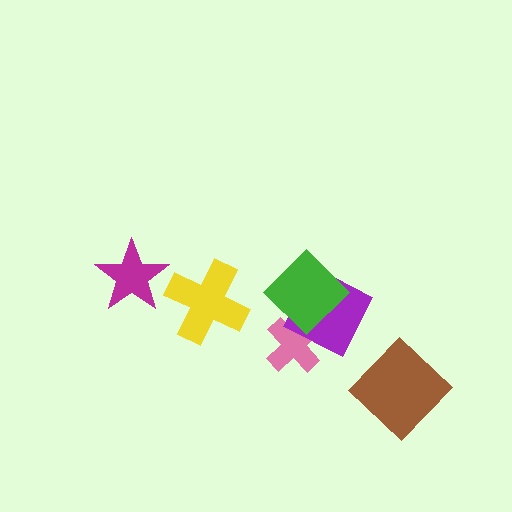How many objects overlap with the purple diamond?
2 objects overlap with the purple diamond.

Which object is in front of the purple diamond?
The green diamond is in front of the purple diamond.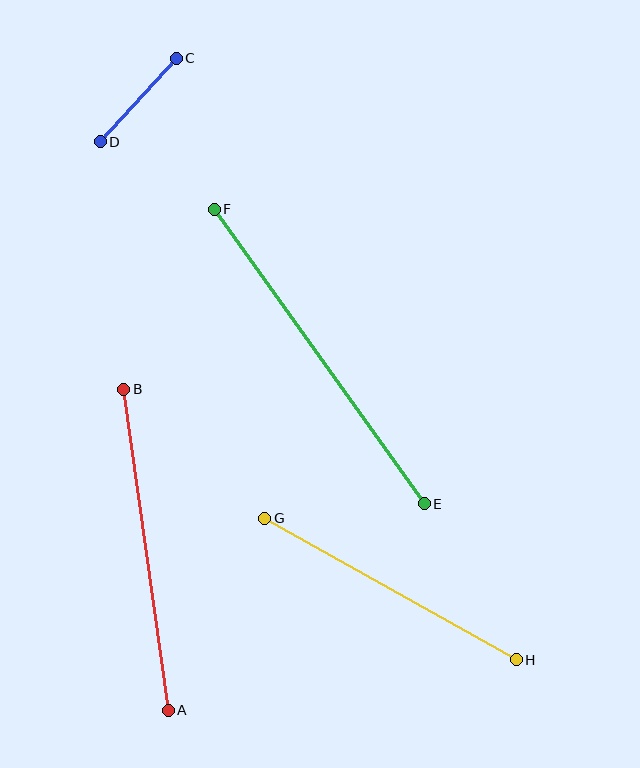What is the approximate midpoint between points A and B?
The midpoint is at approximately (146, 550) pixels.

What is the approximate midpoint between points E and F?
The midpoint is at approximately (319, 357) pixels.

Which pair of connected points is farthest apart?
Points E and F are farthest apart.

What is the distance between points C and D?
The distance is approximately 113 pixels.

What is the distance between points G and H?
The distance is approximately 289 pixels.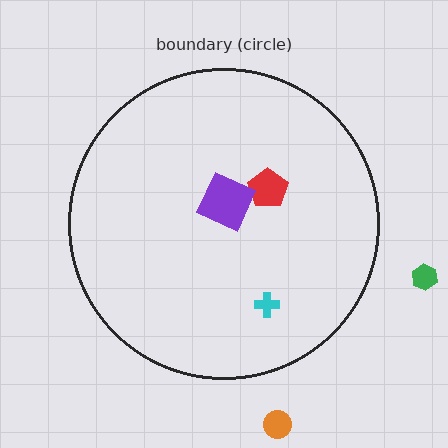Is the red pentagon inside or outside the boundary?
Inside.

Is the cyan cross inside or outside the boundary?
Inside.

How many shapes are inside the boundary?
3 inside, 2 outside.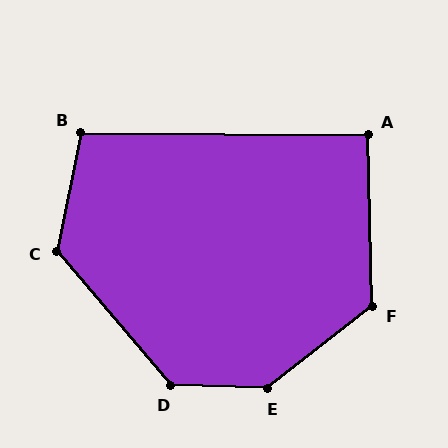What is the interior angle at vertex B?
Approximately 101 degrees (obtuse).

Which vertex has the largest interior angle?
E, at approximately 140 degrees.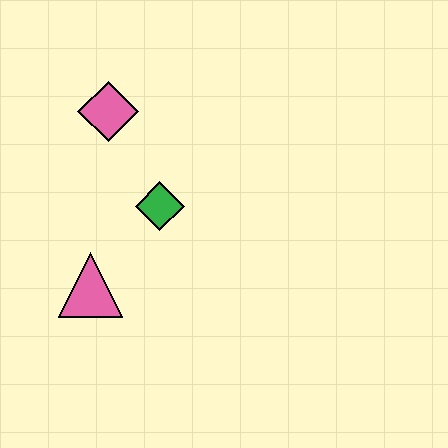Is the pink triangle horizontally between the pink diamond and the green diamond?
No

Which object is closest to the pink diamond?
The green diamond is closest to the pink diamond.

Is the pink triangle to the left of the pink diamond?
Yes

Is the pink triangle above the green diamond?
No